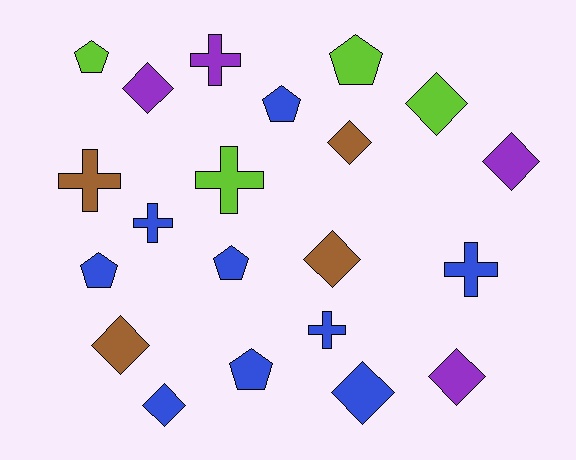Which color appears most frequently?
Blue, with 9 objects.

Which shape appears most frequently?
Diamond, with 9 objects.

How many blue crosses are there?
There are 3 blue crosses.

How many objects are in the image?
There are 21 objects.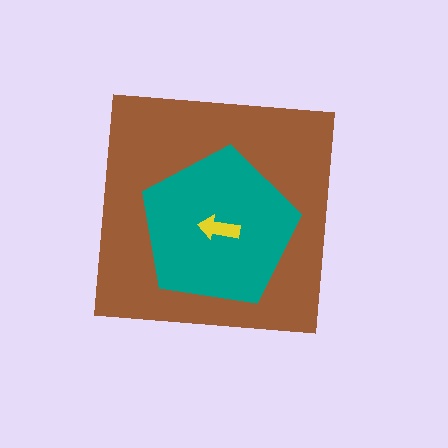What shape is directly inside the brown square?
The teal pentagon.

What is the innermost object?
The yellow arrow.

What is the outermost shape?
The brown square.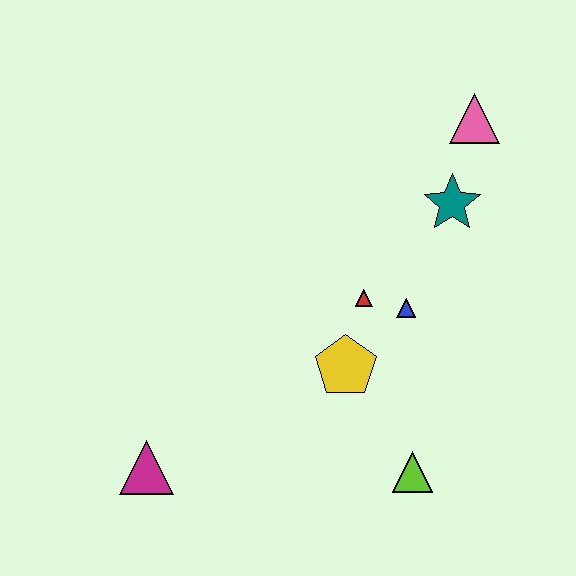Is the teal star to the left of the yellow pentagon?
No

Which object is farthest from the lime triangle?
The pink triangle is farthest from the lime triangle.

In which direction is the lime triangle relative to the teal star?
The lime triangle is below the teal star.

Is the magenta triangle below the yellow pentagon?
Yes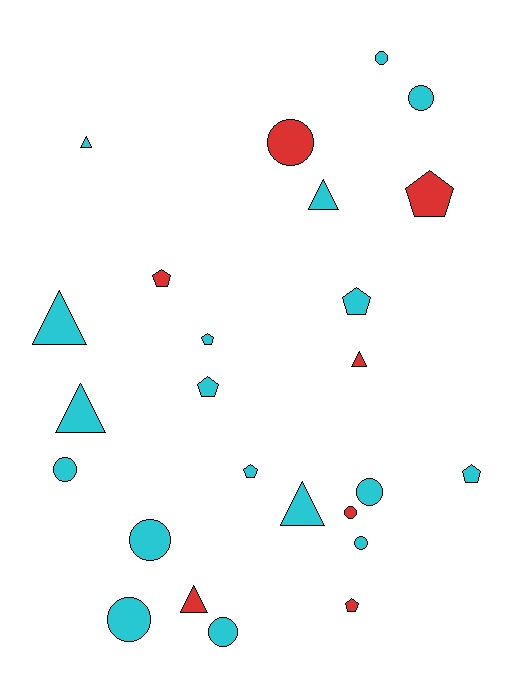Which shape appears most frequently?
Circle, with 10 objects.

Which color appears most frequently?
Cyan, with 18 objects.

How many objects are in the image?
There are 25 objects.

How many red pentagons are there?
There are 3 red pentagons.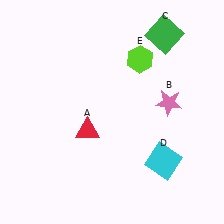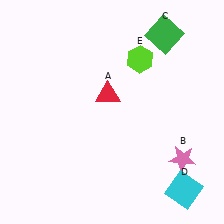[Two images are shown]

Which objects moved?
The objects that moved are: the red triangle (A), the pink star (B), the cyan square (D).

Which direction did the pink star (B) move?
The pink star (B) moved down.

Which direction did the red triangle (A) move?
The red triangle (A) moved up.